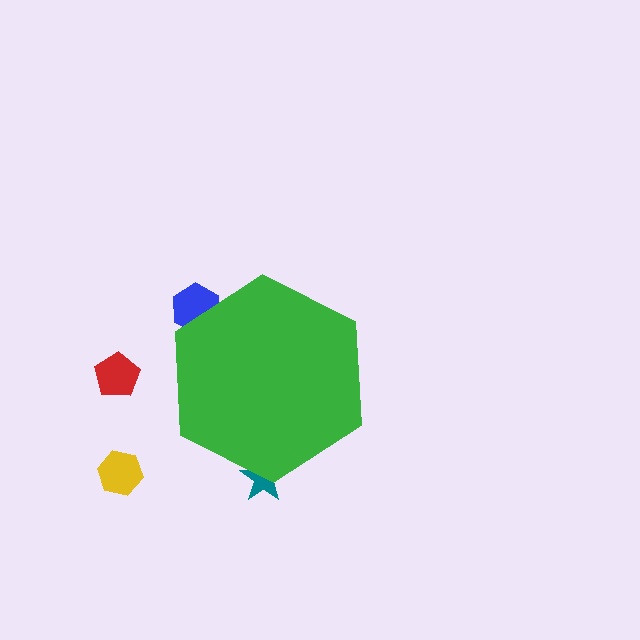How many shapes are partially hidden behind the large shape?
2 shapes are partially hidden.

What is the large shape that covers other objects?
A green hexagon.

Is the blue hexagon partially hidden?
Yes, the blue hexagon is partially hidden behind the green hexagon.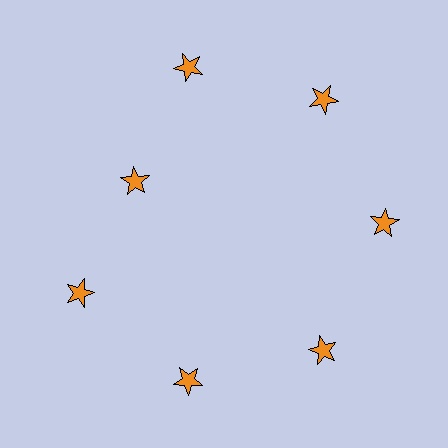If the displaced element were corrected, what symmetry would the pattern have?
It would have 7-fold rotational symmetry — the pattern would map onto itself every 51 degrees.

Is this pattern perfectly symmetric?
No. The 7 orange stars are arranged in a ring, but one element near the 10 o'clock position is pulled inward toward the center, breaking the 7-fold rotational symmetry.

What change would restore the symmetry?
The symmetry would be restored by moving it outward, back onto the ring so that all 7 stars sit at equal angles and equal distance from the center.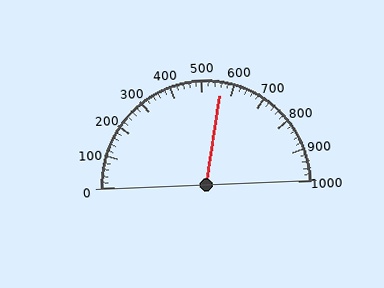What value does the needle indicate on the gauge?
The needle indicates approximately 560.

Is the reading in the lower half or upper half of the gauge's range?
The reading is in the upper half of the range (0 to 1000).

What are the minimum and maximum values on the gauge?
The gauge ranges from 0 to 1000.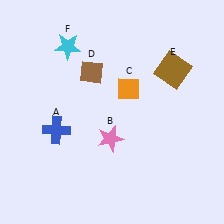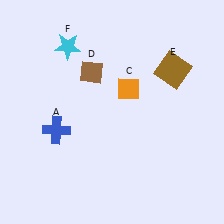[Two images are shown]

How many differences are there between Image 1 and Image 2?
There is 1 difference between the two images.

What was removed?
The pink star (B) was removed in Image 2.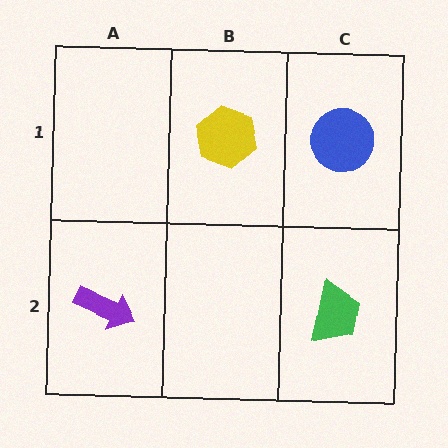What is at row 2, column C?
A green trapezoid.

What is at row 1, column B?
A yellow hexagon.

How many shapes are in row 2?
2 shapes.